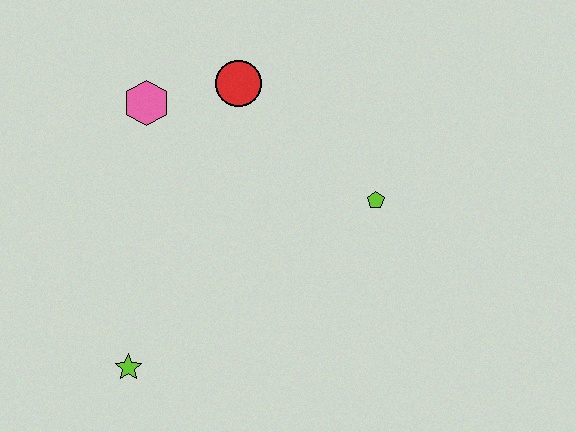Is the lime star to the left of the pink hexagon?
Yes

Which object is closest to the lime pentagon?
The red circle is closest to the lime pentagon.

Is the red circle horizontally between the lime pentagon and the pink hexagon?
Yes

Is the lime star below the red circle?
Yes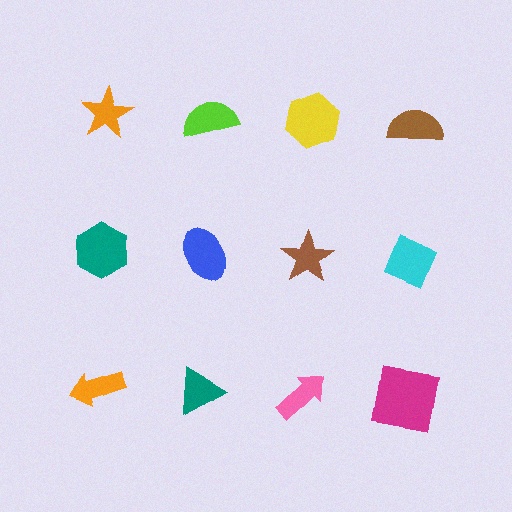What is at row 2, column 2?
A blue ellipse.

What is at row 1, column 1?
An orange star.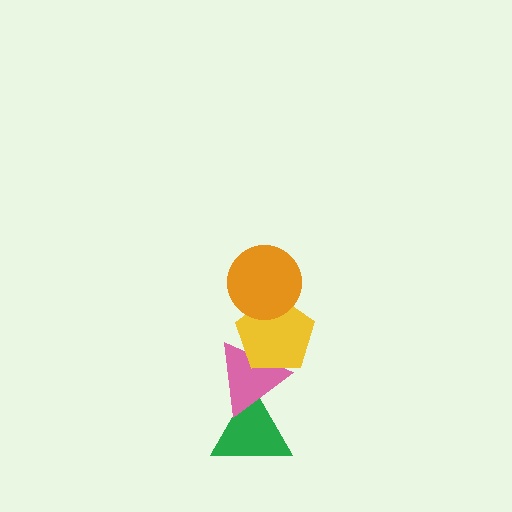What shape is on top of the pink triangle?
The yellow pentagon is on top of the pink triangle.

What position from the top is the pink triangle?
The pink triangle is 3rd from the top.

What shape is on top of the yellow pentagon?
The orange circle is on top of the yellow pentagon.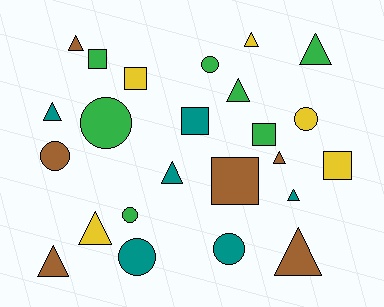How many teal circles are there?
There are 2 teal circles.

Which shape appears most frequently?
Triangle, with 11 objects.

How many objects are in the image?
There are 24 objects.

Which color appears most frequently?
Green, with 7 objects.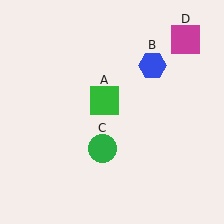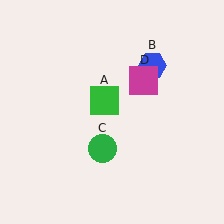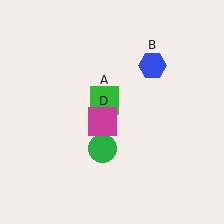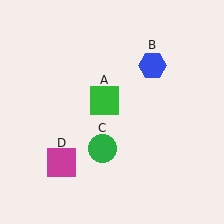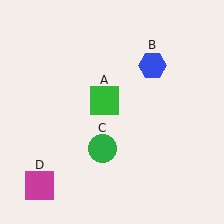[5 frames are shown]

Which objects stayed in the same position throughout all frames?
Green square (object A) and blue hexagon (object B) and green circle (object C) remained stationary.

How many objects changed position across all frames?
1 object changed position: magenta square (object D).